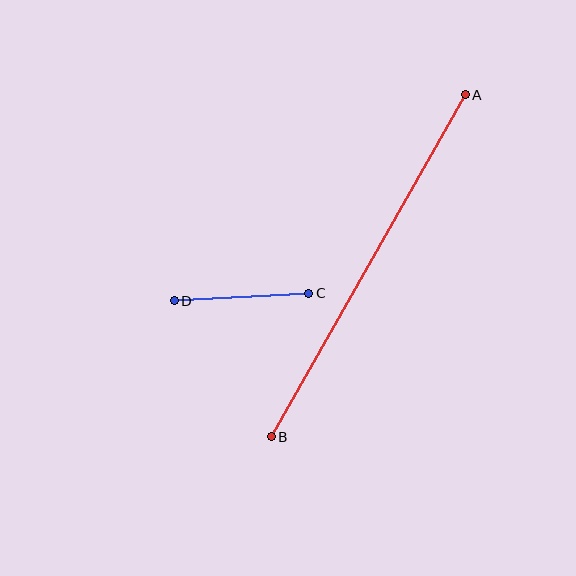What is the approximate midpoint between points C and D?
The midpoint is at approximately (242, 297) pixels.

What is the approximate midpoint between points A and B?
The midpoint is at approximately (368, 266) pixels.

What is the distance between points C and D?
The distance is approximately 135 pixels.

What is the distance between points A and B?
The distance is approximately 393 pixels.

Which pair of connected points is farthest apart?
Points A and B are farthest apart.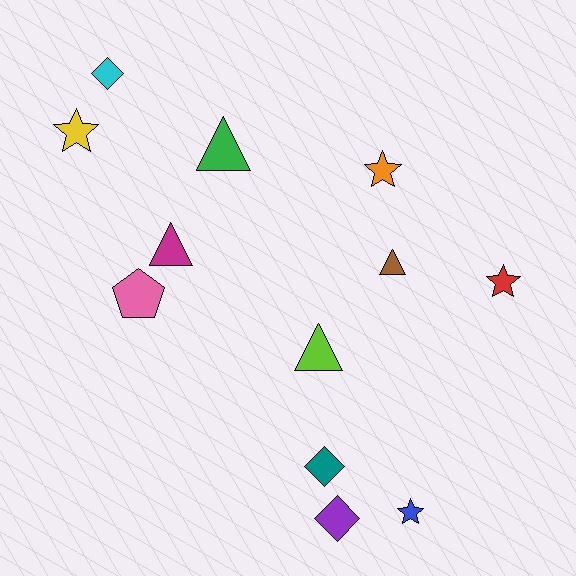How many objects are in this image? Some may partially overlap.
There are 12 objects.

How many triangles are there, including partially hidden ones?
There are 4 triangles.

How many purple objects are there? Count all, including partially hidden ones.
There is 1 purple object.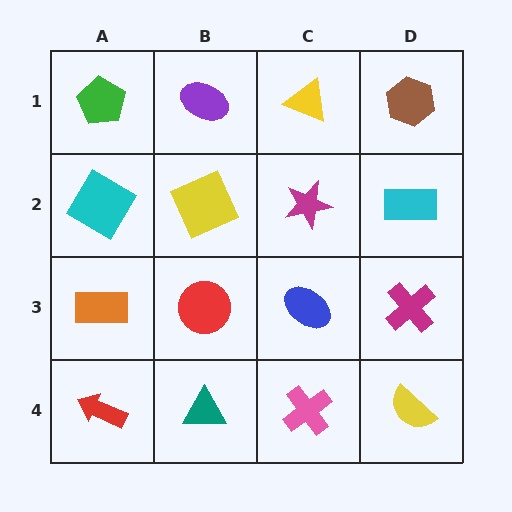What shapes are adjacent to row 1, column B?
A yellow square (row 2, column B), a green pentagon (row 1, column A), a yellow triangle (row 1, column C).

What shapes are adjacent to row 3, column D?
A cyan rectangle (row 2, column D), a yellow semicircle (row 4, column D), a blue ellipse (row 3, column C).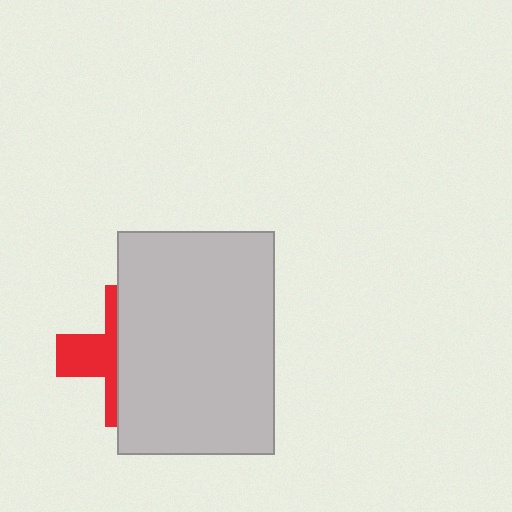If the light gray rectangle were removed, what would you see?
You would see the complete red cross.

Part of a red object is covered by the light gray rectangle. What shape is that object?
It is a cross.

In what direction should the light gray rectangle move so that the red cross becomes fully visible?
The light gray rectangle should move right. That is the shortest direction to clear the overlap and leave the red cross fully visible.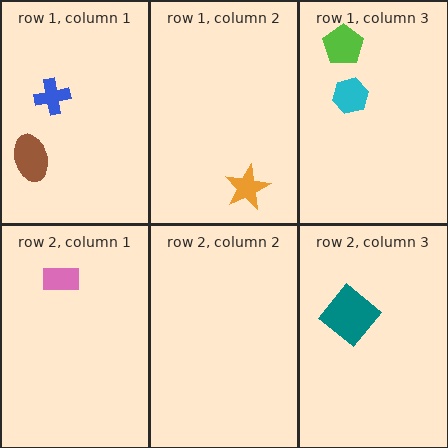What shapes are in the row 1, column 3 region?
The lime pentagon, the cyan hexagon.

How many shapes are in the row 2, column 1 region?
1.